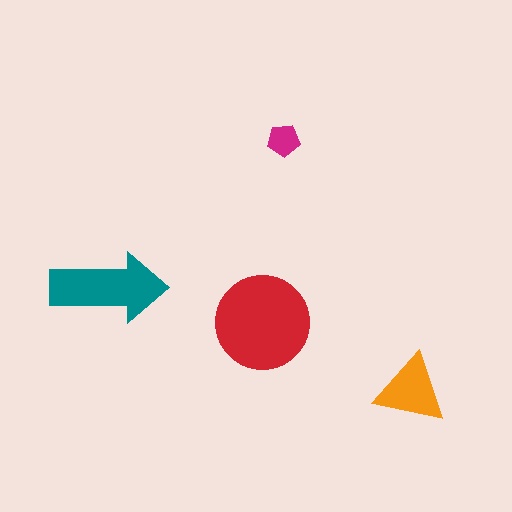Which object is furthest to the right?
The orange triangle is rightmost.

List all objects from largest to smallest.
The red circle, the teal arrow, the orange triangle, the magenta pentagon.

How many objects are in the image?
There are 4 objects in the image.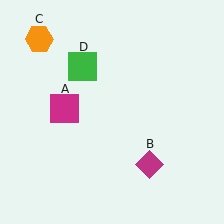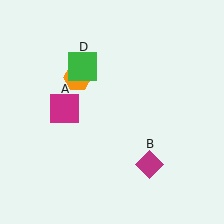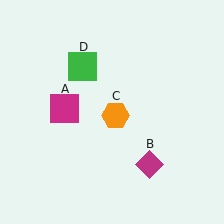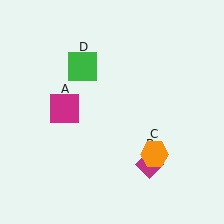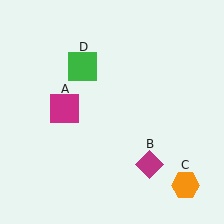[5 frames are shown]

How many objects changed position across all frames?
1 object changed position: orange hexagon (object C).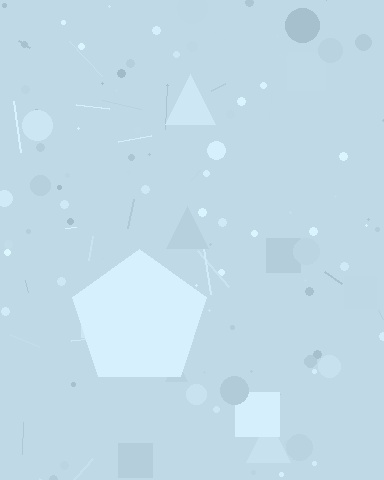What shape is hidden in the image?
A pentagon is hidden in the image.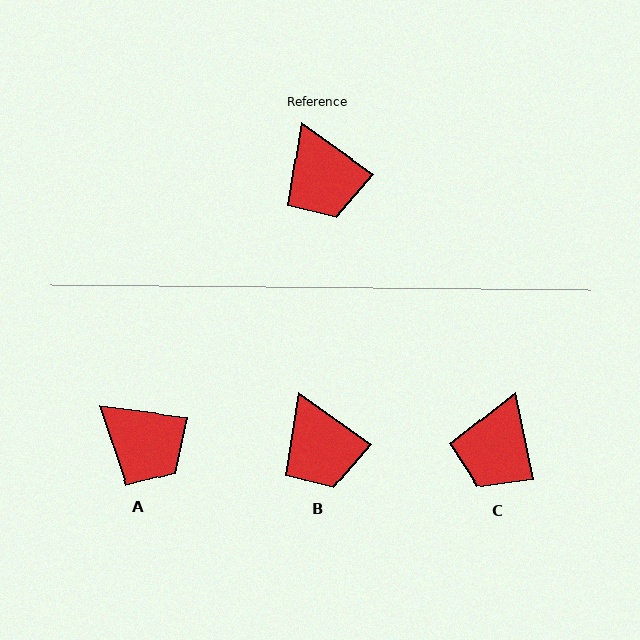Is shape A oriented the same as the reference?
No, it is off by about 28 degrees.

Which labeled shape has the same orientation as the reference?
B.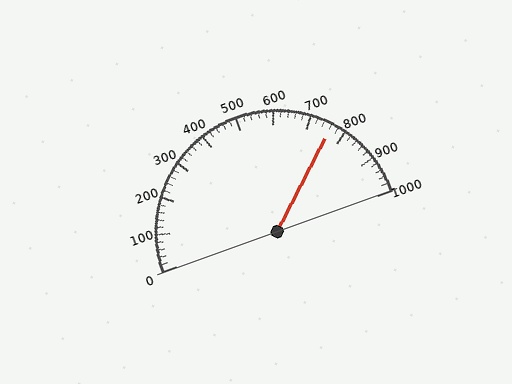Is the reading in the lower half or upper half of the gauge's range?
The reading is in the upper half of the range (0 to 1000).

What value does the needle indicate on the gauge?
The needle indicates approximately 760.